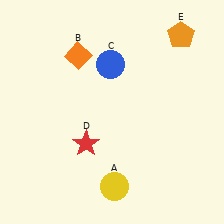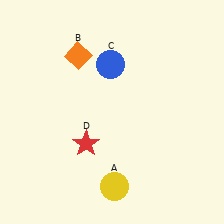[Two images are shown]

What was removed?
The orange pentagon (E) was removed in Image 2.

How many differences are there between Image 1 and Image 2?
There is 1 difference between the two images.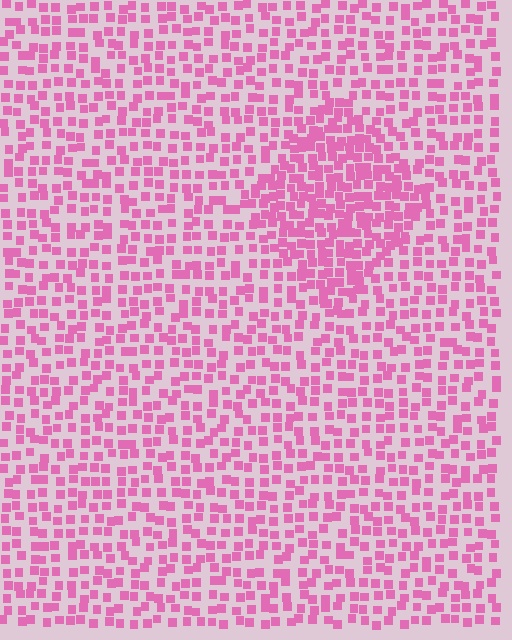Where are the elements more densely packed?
The elements are more densely packed inside the diamond boundary.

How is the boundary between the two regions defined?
The boundary is defined by a change in element density (approximately 1.8x ratio). All elements are the same color, size, and shape.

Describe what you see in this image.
The image contains small pink elements arranged at two different densities. A diamond-shaped region is visible where the elements are more densely packed than the surrounding area.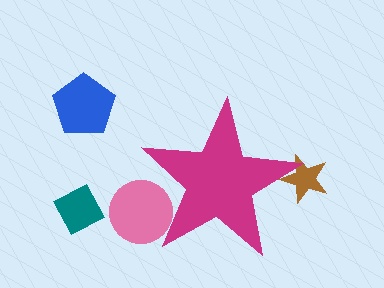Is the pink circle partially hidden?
Yes, the pink circle is partially hidden behind the magenta star.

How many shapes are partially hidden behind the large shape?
2 shapes are partially hidden.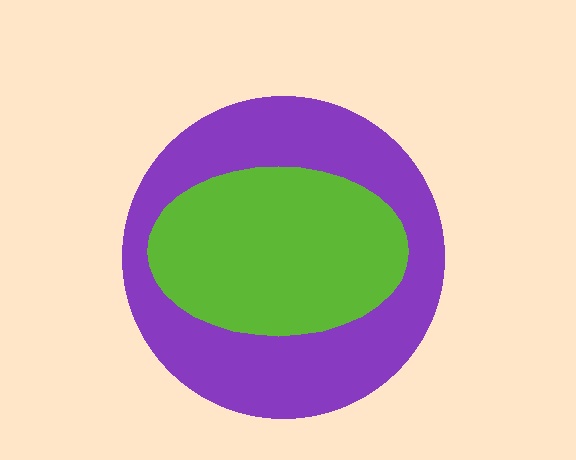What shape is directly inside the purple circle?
The lime ellipse.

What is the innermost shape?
The lime ellipse.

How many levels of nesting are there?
2.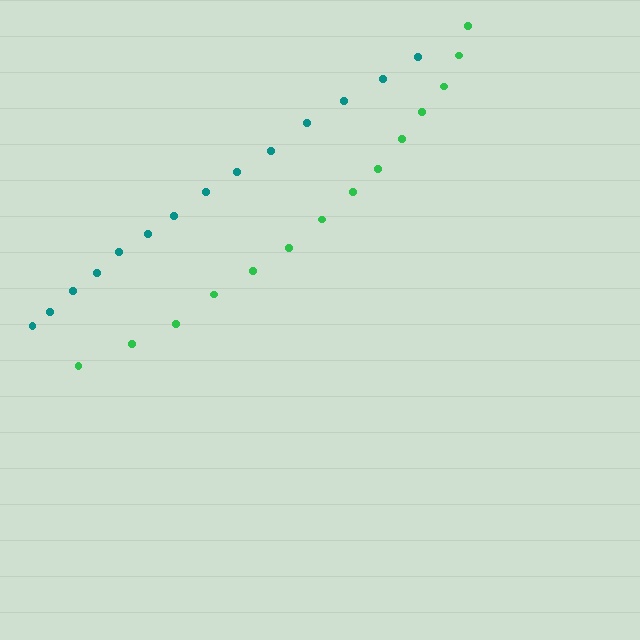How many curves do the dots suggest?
There are 2 distinct paths.